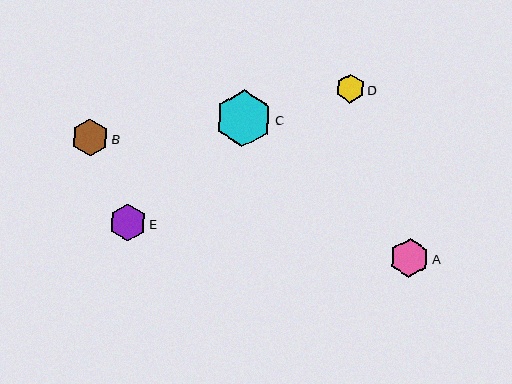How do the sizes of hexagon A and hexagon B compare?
Hexagon A and hexagon B are approximately the same size.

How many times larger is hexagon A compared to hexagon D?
Hexagon A is approximately 1.4 times the size of hexagon D.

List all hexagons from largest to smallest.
From largest to smallest: C, A, B, E, D.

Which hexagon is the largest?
Hexagon C is the largest with a size of approximately 57 pixels.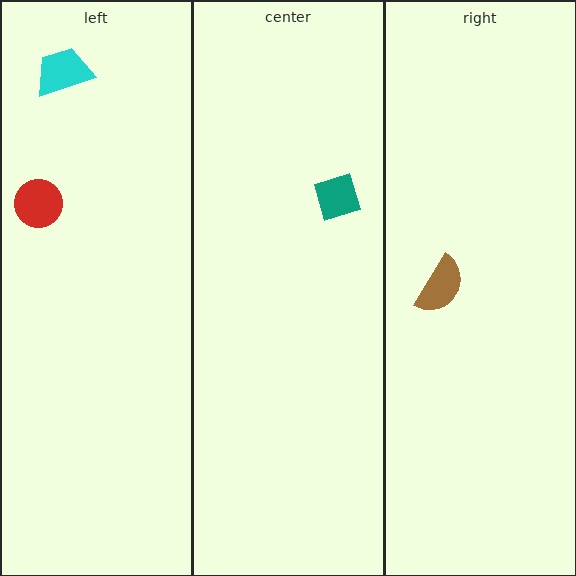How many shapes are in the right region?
1.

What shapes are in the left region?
The red circle, the cyan trapezoid.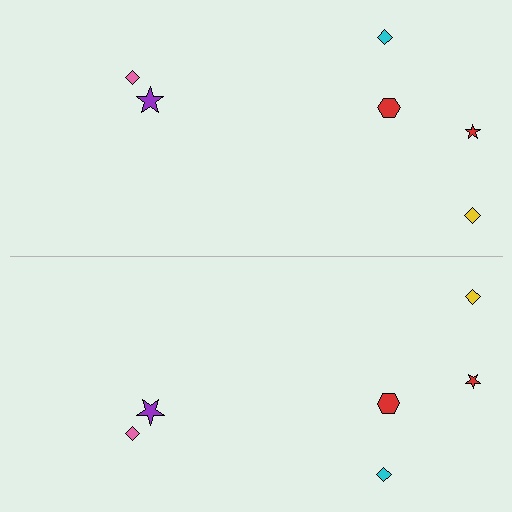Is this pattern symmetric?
Yes, this pattern has bilateral (reflection) symmetry.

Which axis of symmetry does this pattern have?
The pattern has a horizontal axis of symmetry running through the center of the image.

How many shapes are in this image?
There are 12 shapes in this image.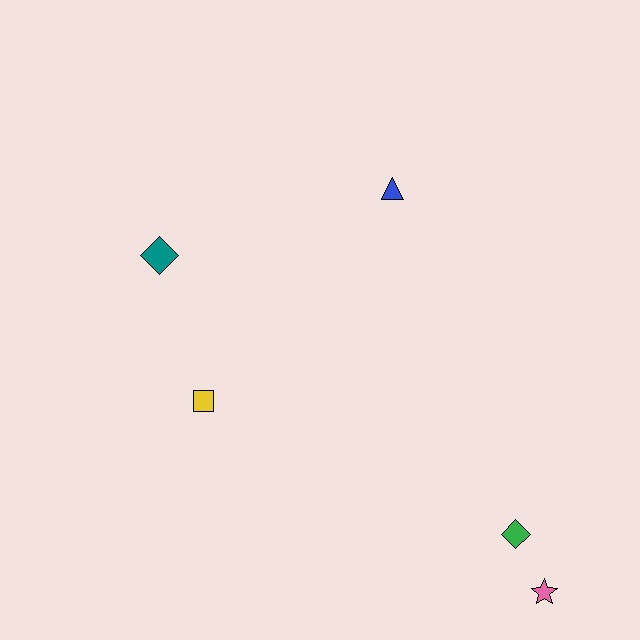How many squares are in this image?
There is 1 square.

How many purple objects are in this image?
There are no purple objects.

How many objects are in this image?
There are 5 objects.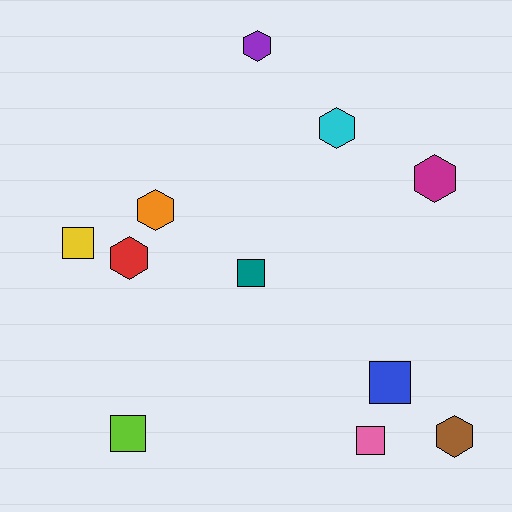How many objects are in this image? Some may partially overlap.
There are 11 objects.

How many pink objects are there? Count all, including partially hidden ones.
There is 1 pink object.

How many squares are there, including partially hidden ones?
There are 5 squares.